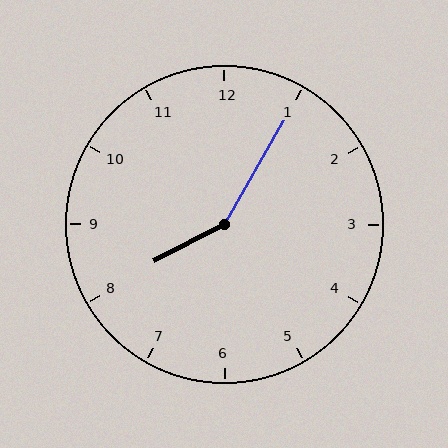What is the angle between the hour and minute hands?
Approximately 148 degrees.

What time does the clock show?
8:05.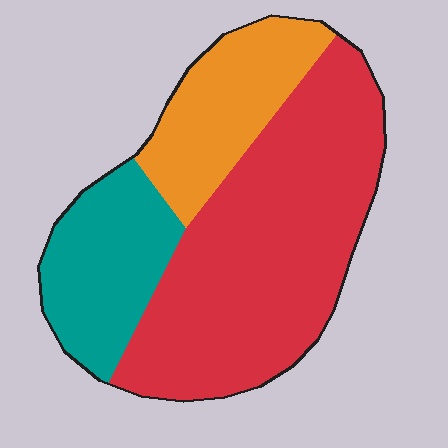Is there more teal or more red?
Red.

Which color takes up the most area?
Red, at roughly 55%.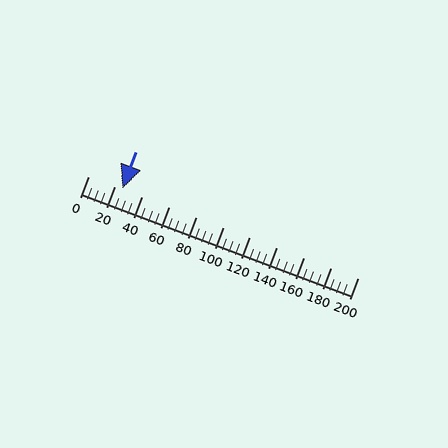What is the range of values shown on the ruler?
The ruler shows values from 0 to 200.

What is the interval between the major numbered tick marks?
The major tick marks are spaced 20 units apart.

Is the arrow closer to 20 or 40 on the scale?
The arrow is closer to 20.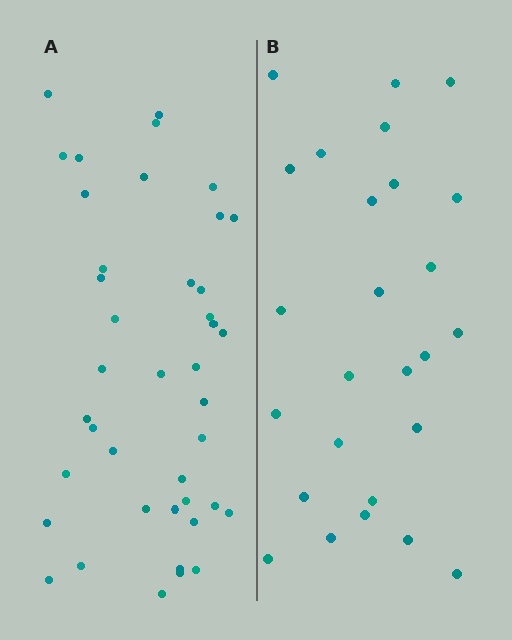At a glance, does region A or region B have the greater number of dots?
Region A (the left region) has more dots.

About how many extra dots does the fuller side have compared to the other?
Region A has approximately 15 more dots than region B.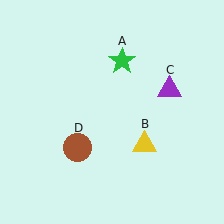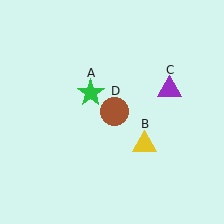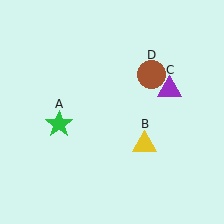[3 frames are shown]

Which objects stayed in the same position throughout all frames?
Yellow triangle (object B) and purple triangle (object C) remained stationary.